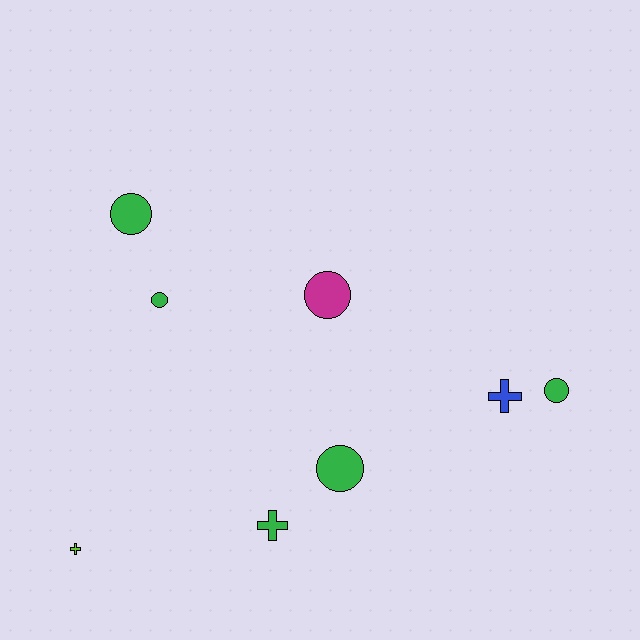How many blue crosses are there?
There is 1 blue cross.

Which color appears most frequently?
Green, with 5 objects.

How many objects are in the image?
There are 8 objects.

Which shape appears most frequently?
Circle, with 5 objects.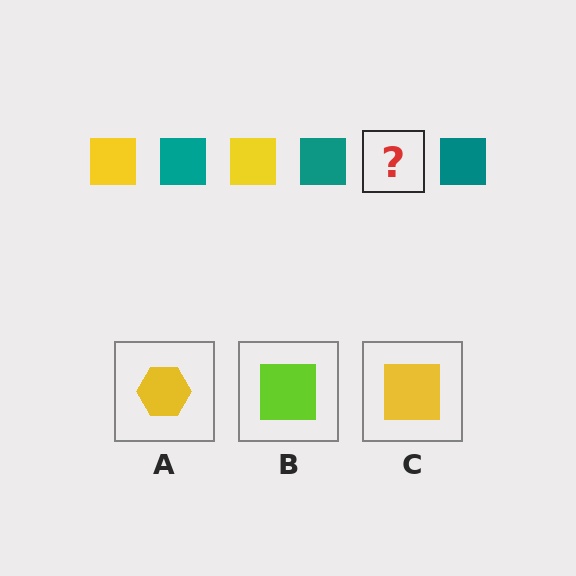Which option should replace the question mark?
Option C.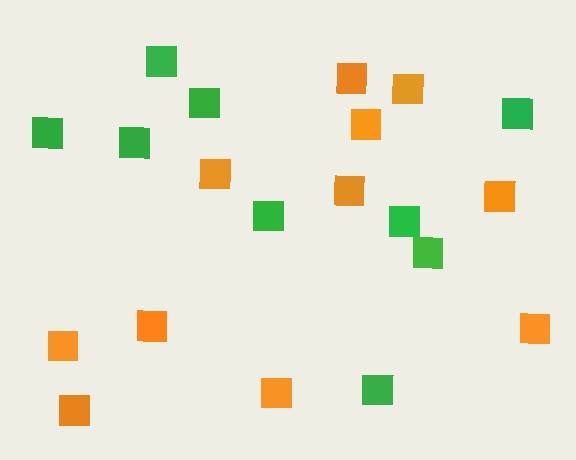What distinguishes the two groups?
There are 2 groups: one group of green squares (9) and one group of orange squares (11).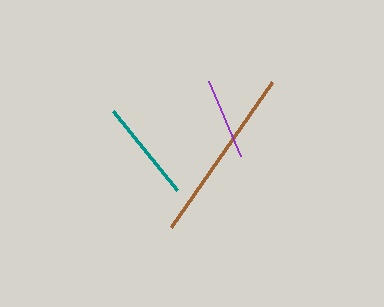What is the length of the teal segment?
The teal segment is approximately 102 pixels long.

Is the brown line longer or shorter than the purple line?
The brown line is longer than the purple line.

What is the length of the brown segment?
The brown segment is approximately 176 pixels long.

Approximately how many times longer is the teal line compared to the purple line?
The teal line is approximately 1.2 times the length of the purple line.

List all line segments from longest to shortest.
From longest to shortest: brown, teal, purple.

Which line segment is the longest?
The brown line is the longest at approximately 176 pixels.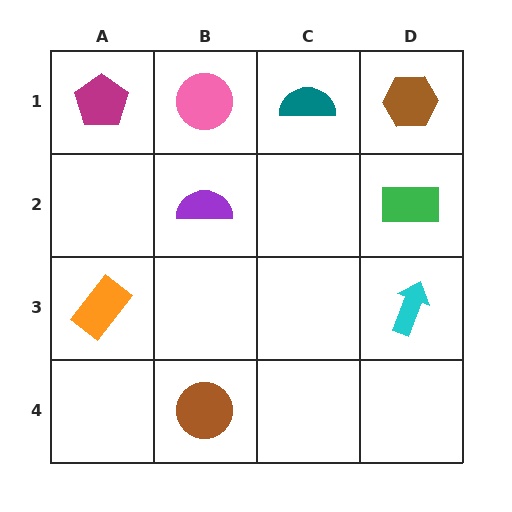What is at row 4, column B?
A brown circle.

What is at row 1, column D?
A brown hexagon.